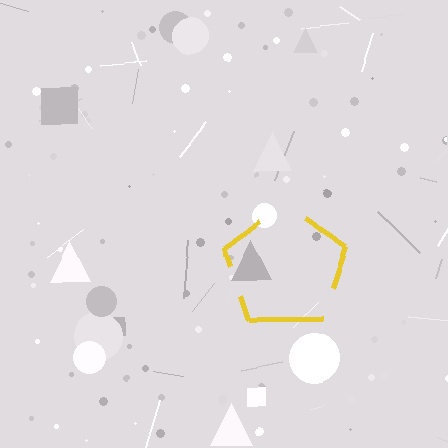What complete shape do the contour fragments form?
The contour fragments form a pentagon.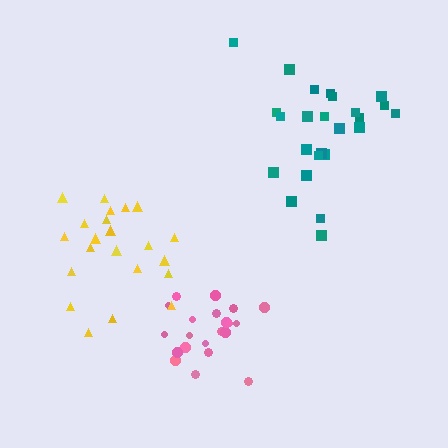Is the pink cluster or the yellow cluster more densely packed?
Pink.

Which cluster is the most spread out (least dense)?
Teal.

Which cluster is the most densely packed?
Pink.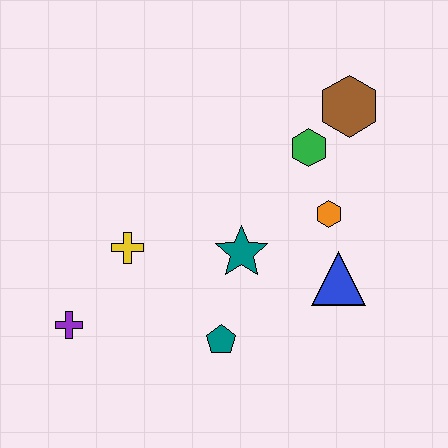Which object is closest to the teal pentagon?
The teal star is closest to the teal pentagon.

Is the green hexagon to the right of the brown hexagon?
No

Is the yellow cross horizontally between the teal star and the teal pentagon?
No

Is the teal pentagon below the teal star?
Yes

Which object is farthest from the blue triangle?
The purple cross is farthest from the blue triangle.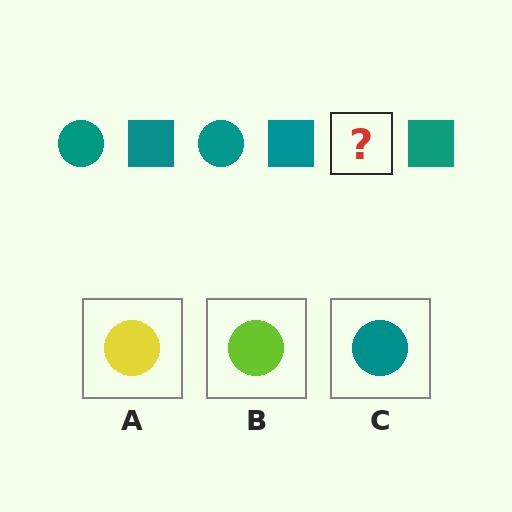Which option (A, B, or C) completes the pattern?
C.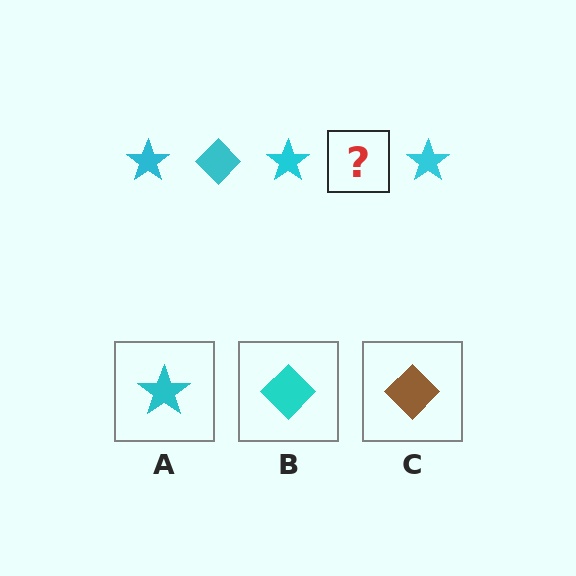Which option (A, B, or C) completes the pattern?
B.